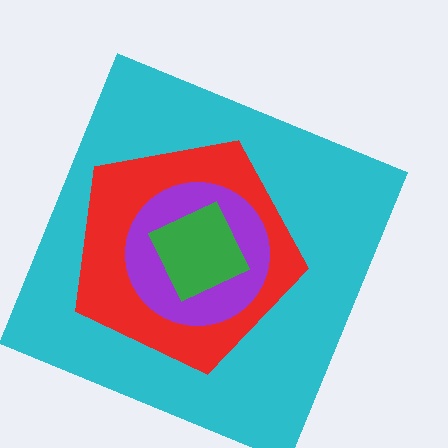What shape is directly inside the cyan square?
The red pentagon.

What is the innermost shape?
The green diamond.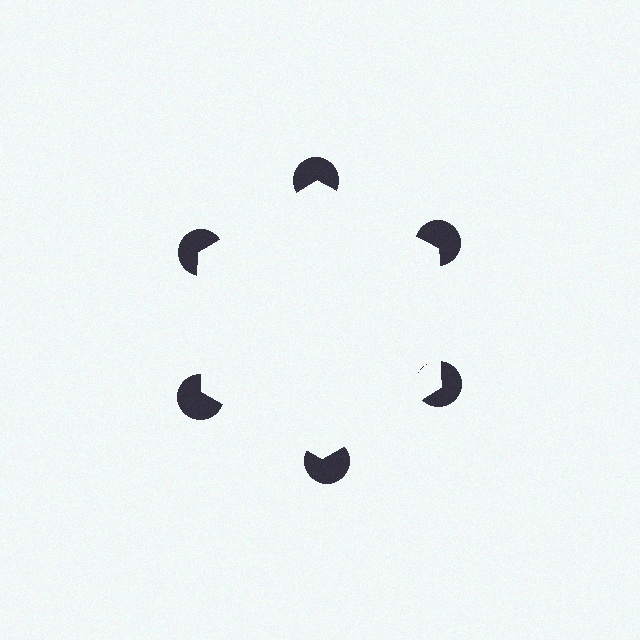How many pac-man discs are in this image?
There are 6 — one at each vertex of the illusory hexagon.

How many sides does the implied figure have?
6 sides.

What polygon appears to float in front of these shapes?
An illusory hexagon — its edges are inferred from the aligned wedge cuts in the pac-man discs, not physically drawn.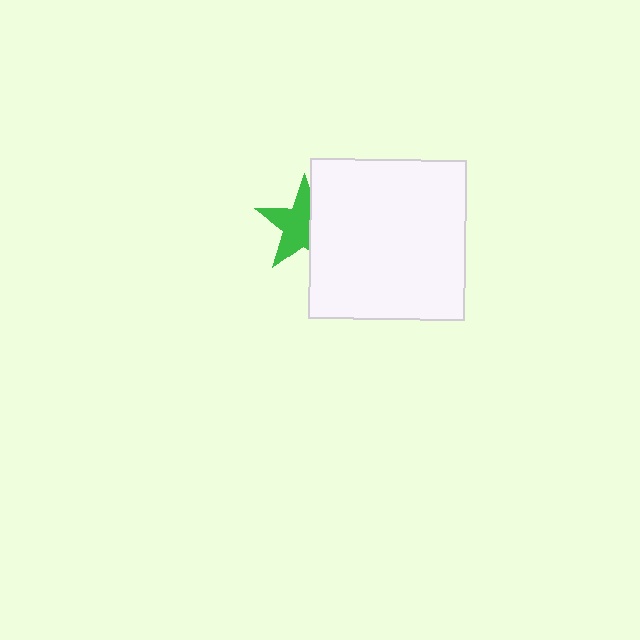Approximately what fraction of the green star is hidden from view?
Roughly 40% of the green star is hidden behind the white rectangle.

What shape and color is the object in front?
The object in front is a white rectangle.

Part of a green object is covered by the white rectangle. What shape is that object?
It is a star.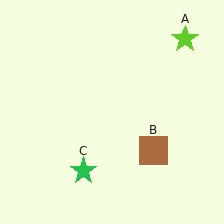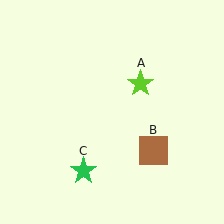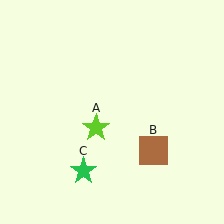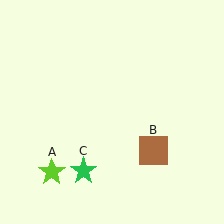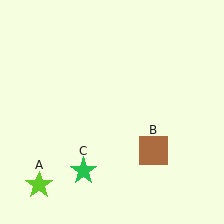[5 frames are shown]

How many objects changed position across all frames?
1 object changed position: lime star (object A).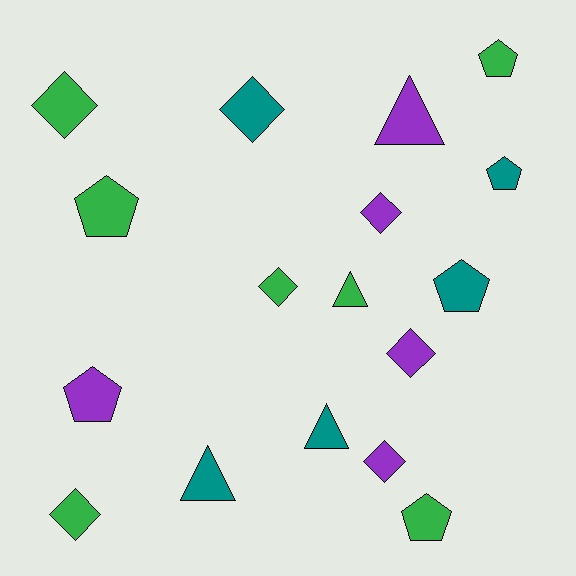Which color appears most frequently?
Green, with 7 objects.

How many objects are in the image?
There are 17 objects.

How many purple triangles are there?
There is 1 purple triangle.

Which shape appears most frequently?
Diamond, with 7 objects.